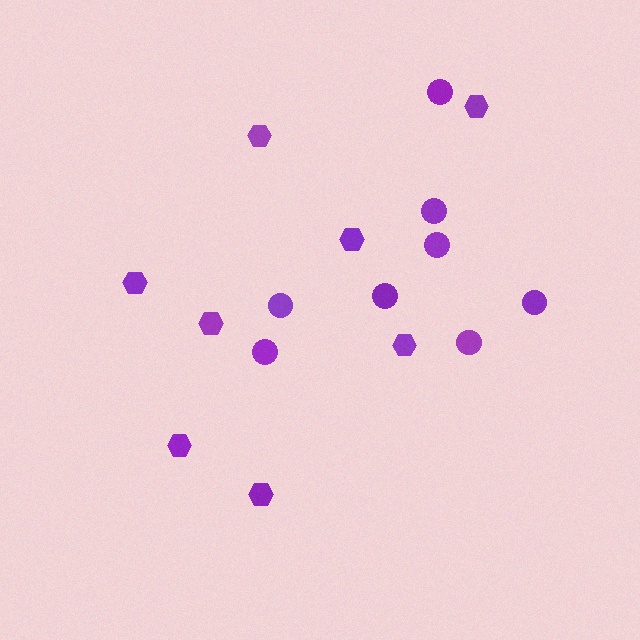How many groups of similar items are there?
There are 2 groups: one group of circles (8) and one group of hexagons (8).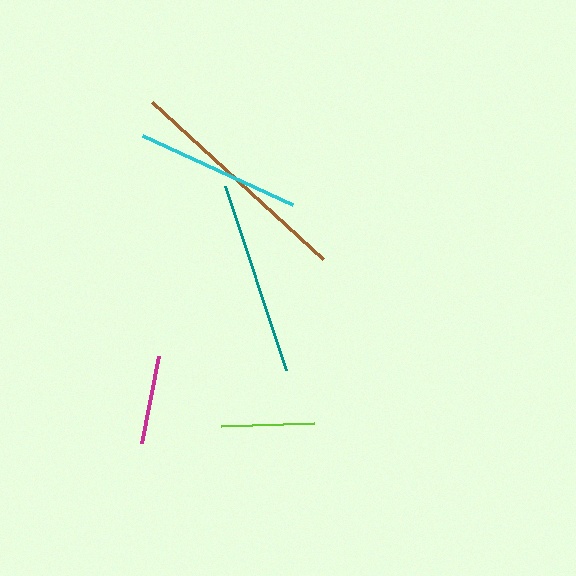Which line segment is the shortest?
The magenta line is the shortest at approximately 89 pixels.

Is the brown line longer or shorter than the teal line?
The brown line is longer than the teal line.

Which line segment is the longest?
The brown line is the longest at approximately 232 pixels.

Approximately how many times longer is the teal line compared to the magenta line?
The teal line is approximately 2.2 times the length of the magenta line.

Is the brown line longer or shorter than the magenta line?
The brown line is longer than the magenta line.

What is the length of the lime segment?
The lime segment is approximately 92 pixels long.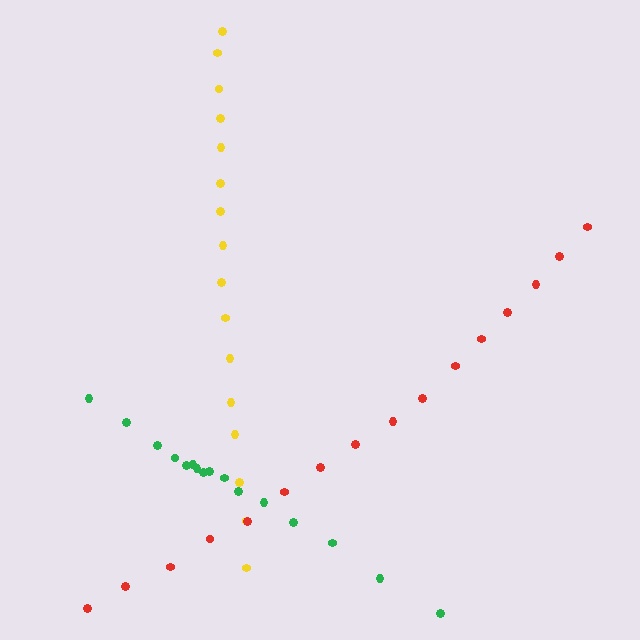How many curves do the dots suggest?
There are 3 distinct paths.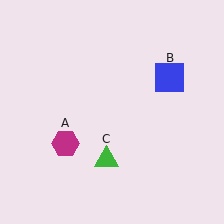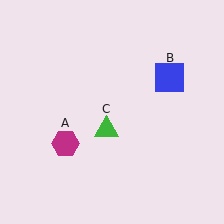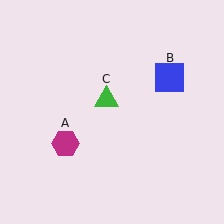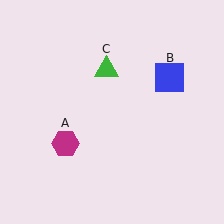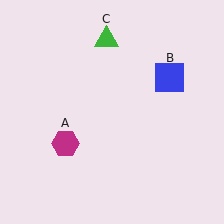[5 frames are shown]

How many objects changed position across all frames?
1 object changed position: green triangle (object C).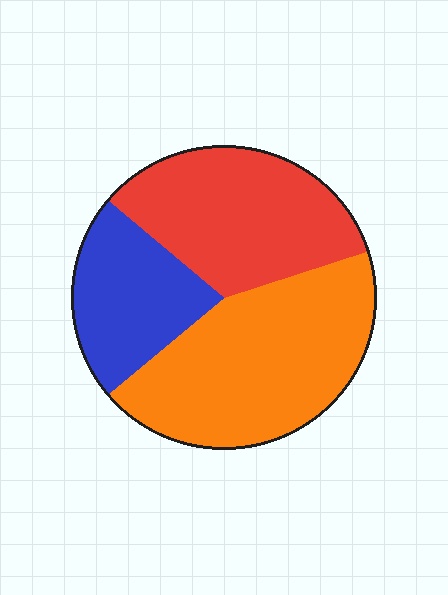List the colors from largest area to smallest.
From largest to smallest: orange, red, blue.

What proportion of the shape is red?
Red takes up between a third and a half of the shape.